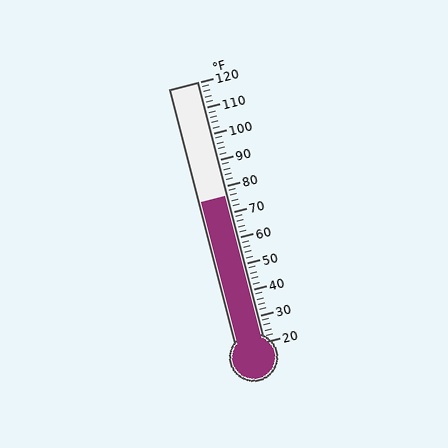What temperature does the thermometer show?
The thermometer shows approximately 76°F.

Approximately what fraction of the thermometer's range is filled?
The thermometer is filled to approximately 55% of its range.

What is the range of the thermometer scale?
The thermometer scale ranges from 20°F to 120°F.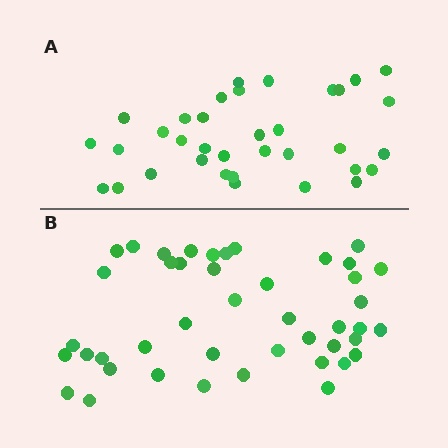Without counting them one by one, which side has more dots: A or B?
Region B (the bottom region) has more dots.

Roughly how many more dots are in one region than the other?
Region B has roughly 8 or so more dots than region A.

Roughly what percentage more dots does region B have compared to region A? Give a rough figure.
About 25% more.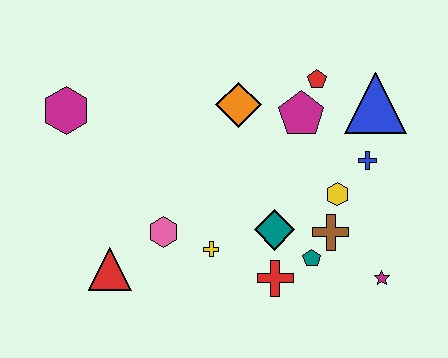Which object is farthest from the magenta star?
The magenta hexagon is farthest from the magenta star.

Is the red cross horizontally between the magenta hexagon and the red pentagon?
Yes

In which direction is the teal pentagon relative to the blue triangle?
The teal pentagon is below the blue triangle.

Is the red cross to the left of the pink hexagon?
No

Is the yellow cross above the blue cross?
No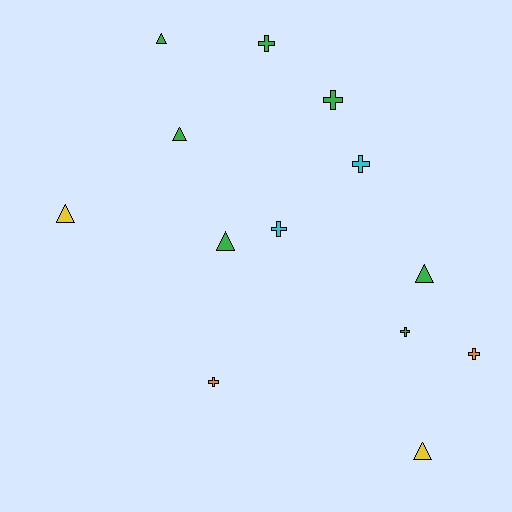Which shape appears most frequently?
Cross, with 7 objects.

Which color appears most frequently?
Green, with 7 objects.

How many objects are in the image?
There are 13 objects.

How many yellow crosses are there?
There are no yellow crosses.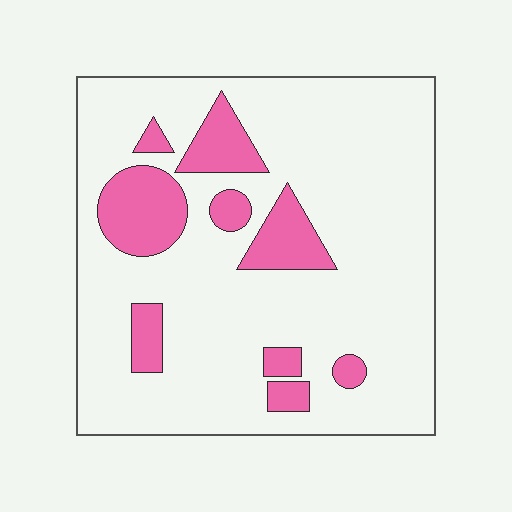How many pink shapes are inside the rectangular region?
9.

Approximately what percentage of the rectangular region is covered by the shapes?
Approximately 20%.